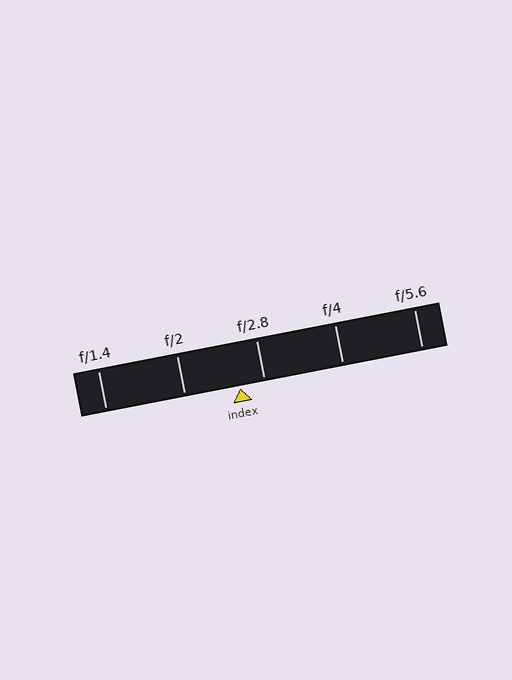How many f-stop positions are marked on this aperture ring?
There are 5 f-stop positions marked.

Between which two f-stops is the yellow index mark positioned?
The index mark is between f/2 and f/2.8.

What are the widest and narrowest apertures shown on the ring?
The widest aperture shown is f/1.4 and the narrowest is f/5.6.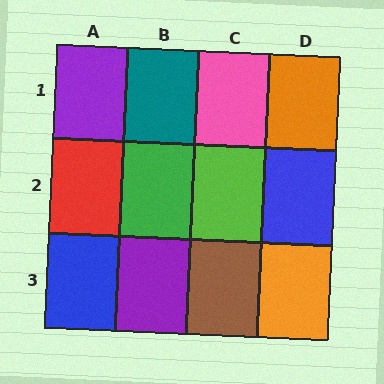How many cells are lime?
1 cell is lime.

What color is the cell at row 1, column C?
Pink.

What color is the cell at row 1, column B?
Teal.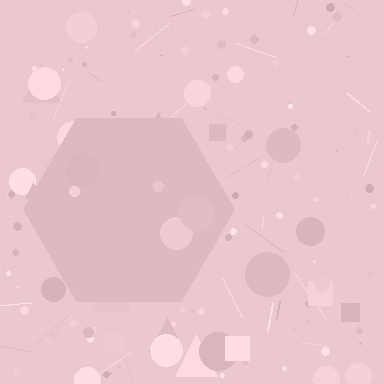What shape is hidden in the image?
A hexagon is hidden in the image.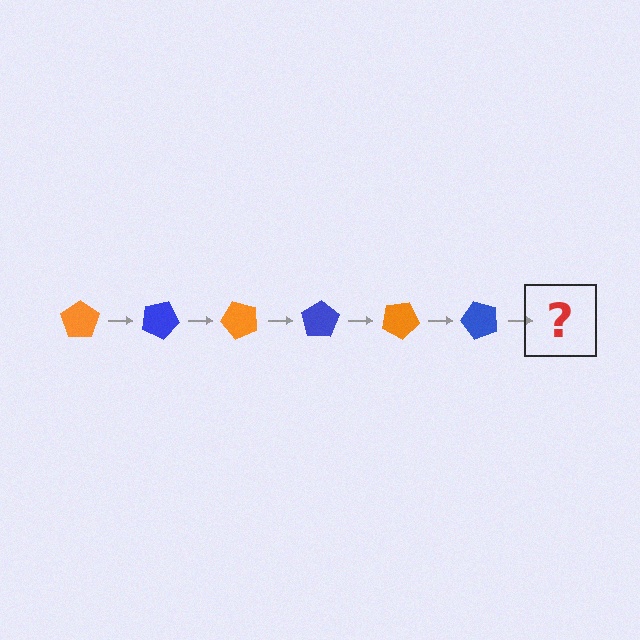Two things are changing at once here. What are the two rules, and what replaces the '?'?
The two rules are that it rotates 25 degrees each step and the color cycles through orange and blue. The '?' should be an orange pentagon, rotated 150 degrees from the start.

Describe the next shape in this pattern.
It should be an orange pentagon, rotated 150 degrees from the start.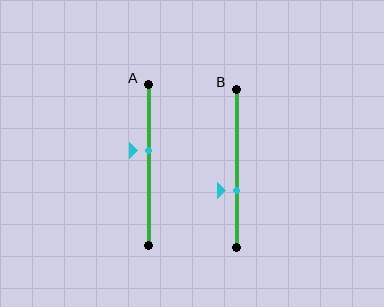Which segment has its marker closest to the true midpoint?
Segment A has its marker closest to the true midpoint.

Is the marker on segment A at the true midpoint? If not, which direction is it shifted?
No, the marker on segment A is shifted upward by about 9% of the segment length.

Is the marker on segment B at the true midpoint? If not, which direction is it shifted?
No, the marker on segment B is shifted downward by about 14% of the segment length.